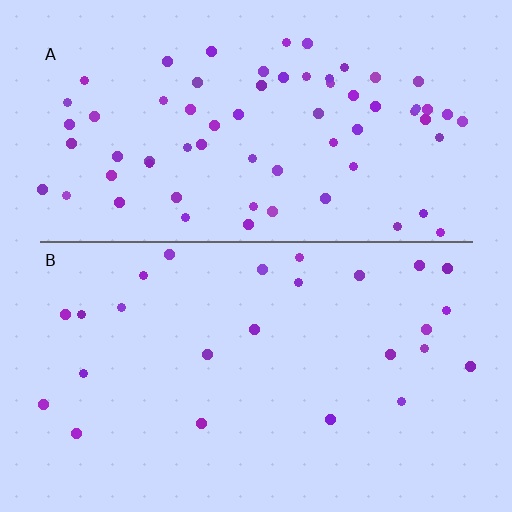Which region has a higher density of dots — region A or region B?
A (the top).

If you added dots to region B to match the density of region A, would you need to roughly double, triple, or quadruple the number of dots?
Approximately triple.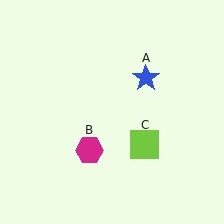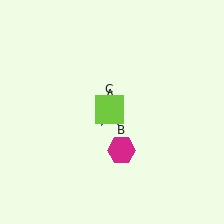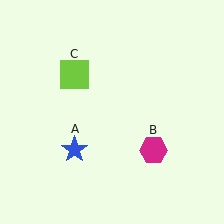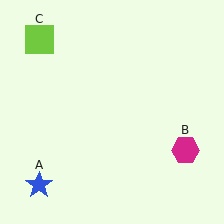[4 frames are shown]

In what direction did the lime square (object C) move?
The lime square (object C) moved up and to the left.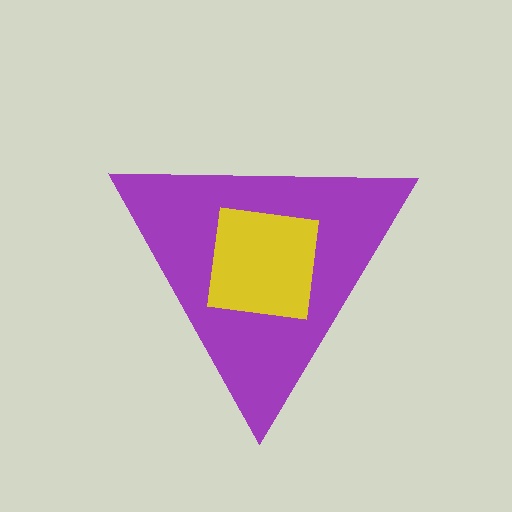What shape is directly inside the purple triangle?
The yellow square.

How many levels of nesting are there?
2.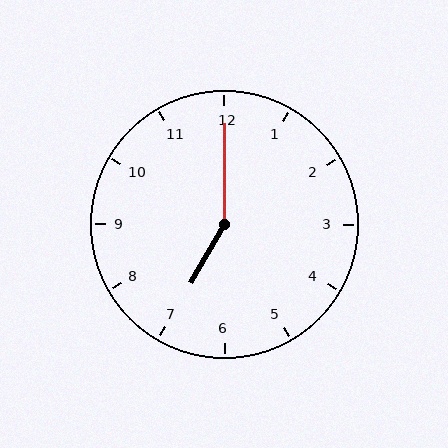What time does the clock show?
7:00.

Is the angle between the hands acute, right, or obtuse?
It is obtuse.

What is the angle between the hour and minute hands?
Approximately 150 degrees.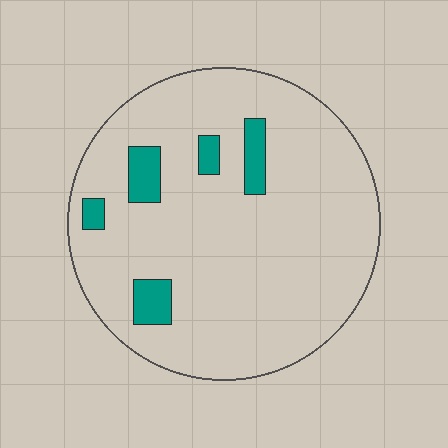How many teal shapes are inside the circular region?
5.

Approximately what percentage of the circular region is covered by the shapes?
Approximately 10%.